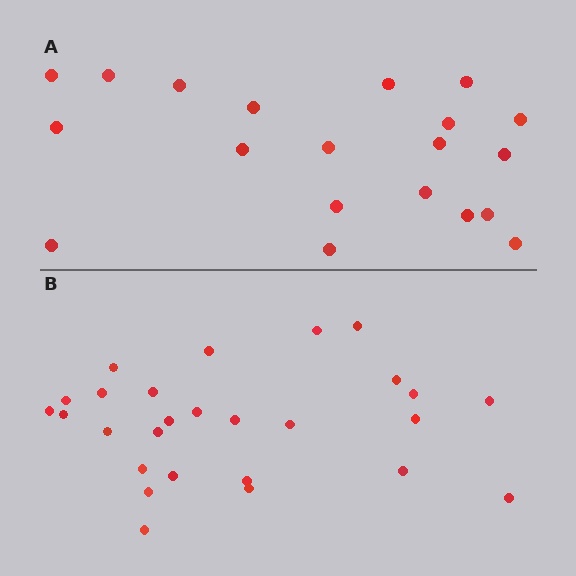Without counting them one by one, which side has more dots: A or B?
Region B (the bottom region) has more dots.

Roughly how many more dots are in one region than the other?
Region B has roughly 8 or so more dots than region A.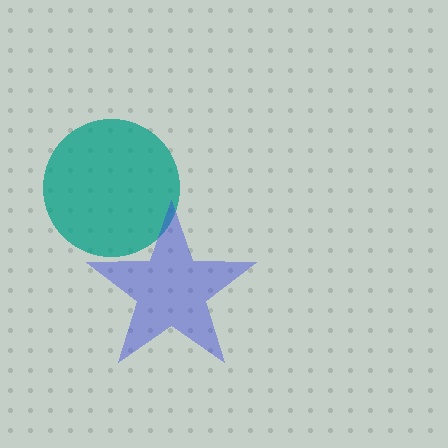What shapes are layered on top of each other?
The layered shapes are: a teal circle, a blue star.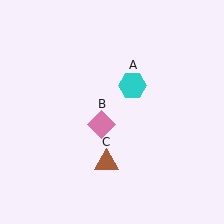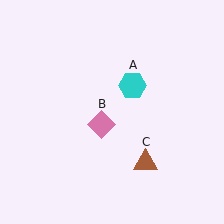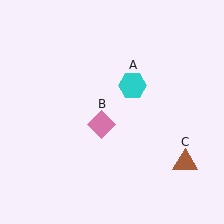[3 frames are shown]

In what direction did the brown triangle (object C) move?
The brown triangle (object C) moved right.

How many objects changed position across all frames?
1 object changed position: brown triangle (object C).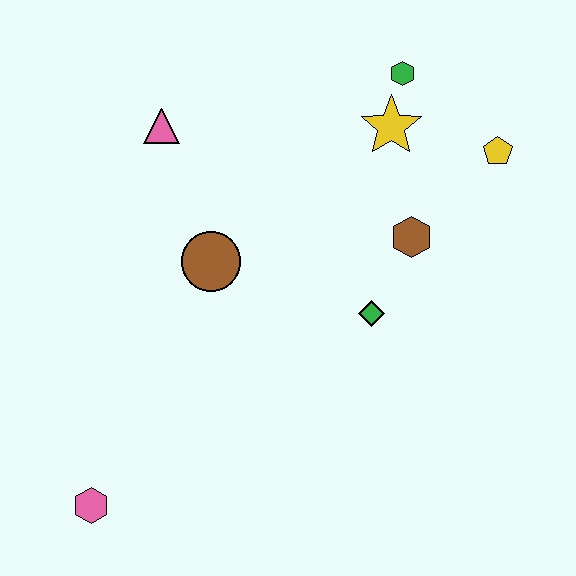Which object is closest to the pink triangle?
The brown circle is closest to the pink triangle.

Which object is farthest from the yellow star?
The pink hexagon is farthest from the yellow star.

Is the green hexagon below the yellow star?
No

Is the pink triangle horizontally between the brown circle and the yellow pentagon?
No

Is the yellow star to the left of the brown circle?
No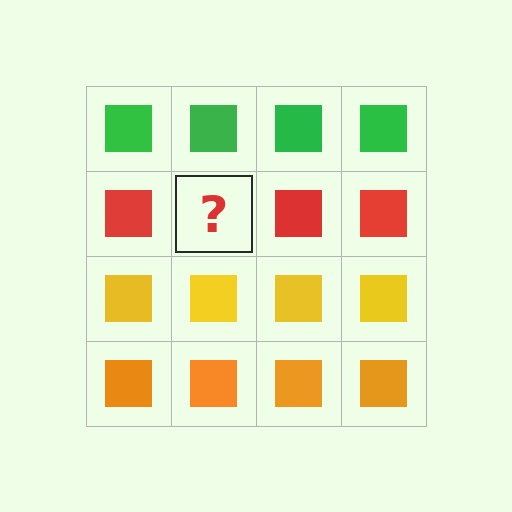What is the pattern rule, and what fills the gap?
The rule is that each row has a consistent color. The gap should be filled with a red square.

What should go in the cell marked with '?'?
The missing cell should contain a red square.